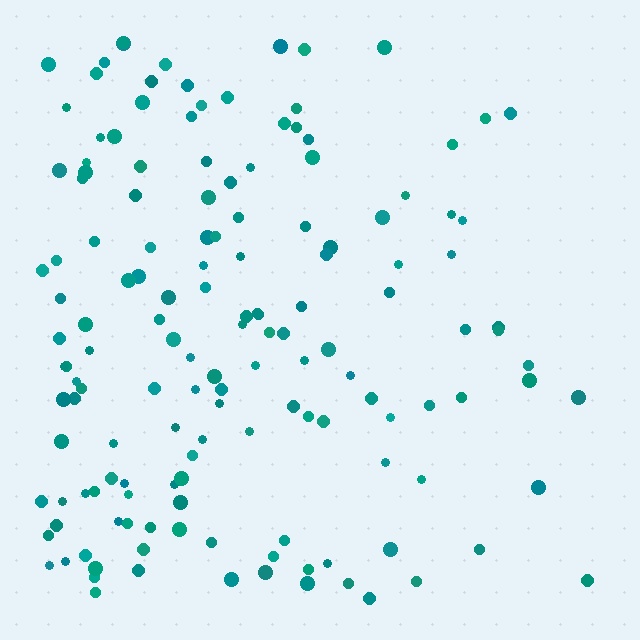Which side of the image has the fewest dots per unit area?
The right.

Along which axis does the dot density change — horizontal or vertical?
Horizontal.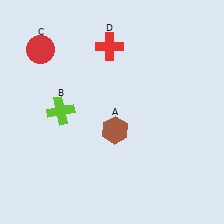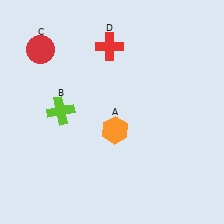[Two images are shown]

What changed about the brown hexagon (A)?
In Image 1, A is brown. In Image 2, it changed to orange.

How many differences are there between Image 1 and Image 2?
There is 1 difference between the two images.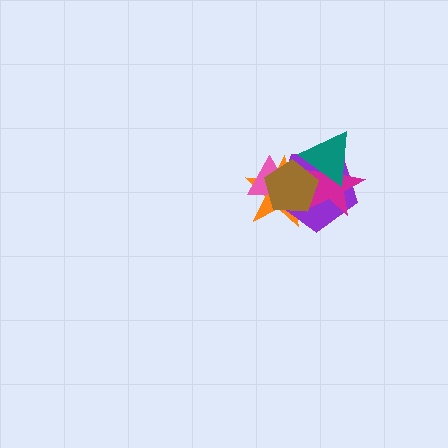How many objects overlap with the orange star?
5 objects overlap with the orange star.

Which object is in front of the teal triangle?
The brown pentagon is in front of the teal triangle.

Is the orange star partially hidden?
Yes, it is partially covered by another shape.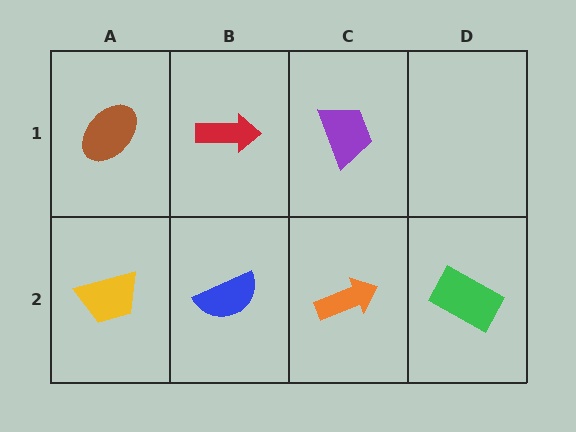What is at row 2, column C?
An orange arrow.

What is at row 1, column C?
A purple trapezoid.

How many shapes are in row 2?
4 shapes.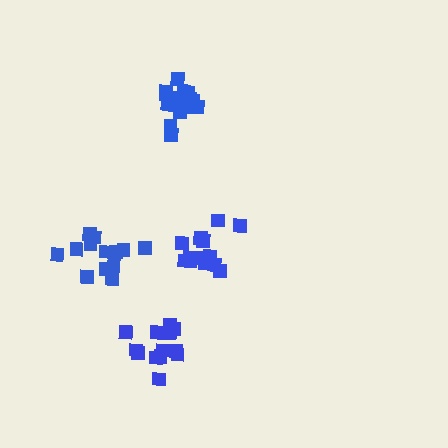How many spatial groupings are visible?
There are 4 spatial groupings.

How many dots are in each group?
Group 1: 13 dots, Group 2: 18 dots, Group 3: 13 dots, Group 4: 13 dots (57 total).